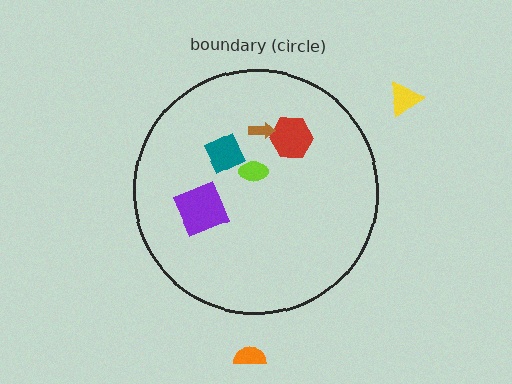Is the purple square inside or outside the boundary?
Inside.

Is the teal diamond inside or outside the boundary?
Inside.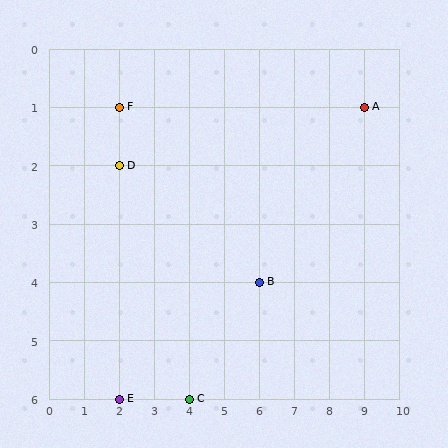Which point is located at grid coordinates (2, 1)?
Point F is at (2, 1).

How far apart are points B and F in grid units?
Points B and F are 4 columns and 3 rows apart (about 5.0 grid units diagonally).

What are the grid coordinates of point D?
Point D is at grid coordinates (2, 2).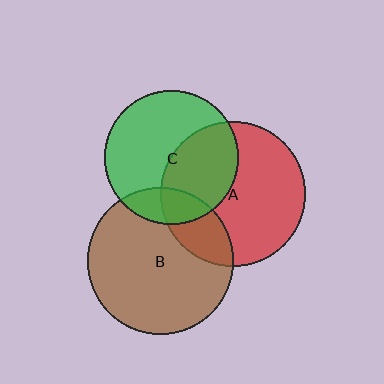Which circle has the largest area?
Circle B (brown).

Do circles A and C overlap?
Yes.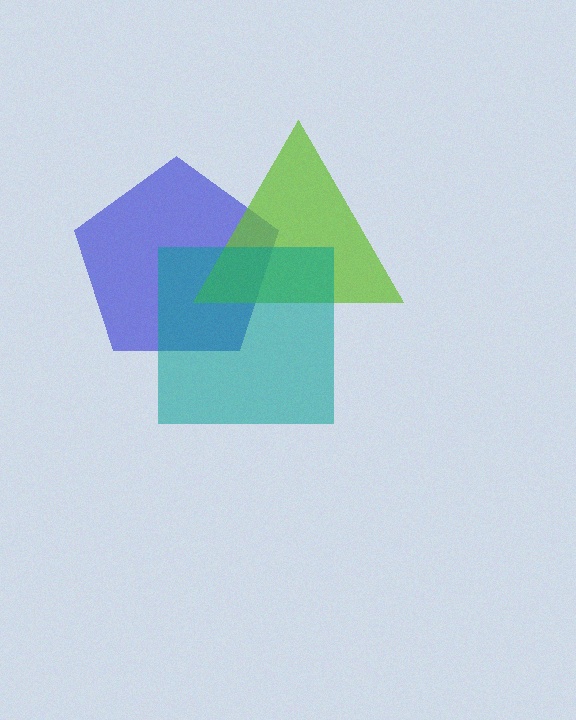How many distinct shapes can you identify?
There are 3 distinct shapes: a blue pentagon, a lime triangle, a teal square.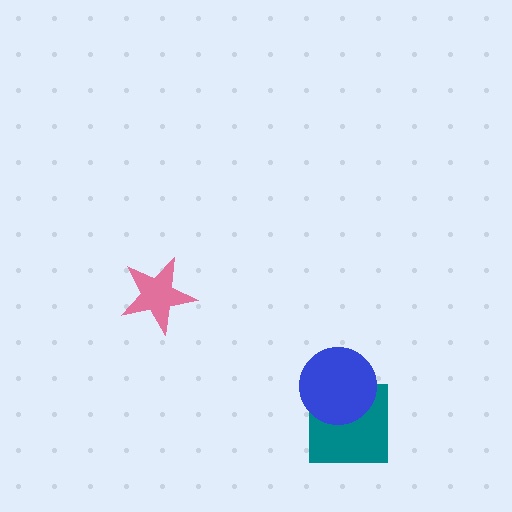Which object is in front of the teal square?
The blue circle is in front of the teal square.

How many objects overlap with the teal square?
1 object overlaps with the teal square.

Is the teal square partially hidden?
Yes, it is partially covered by another shape.